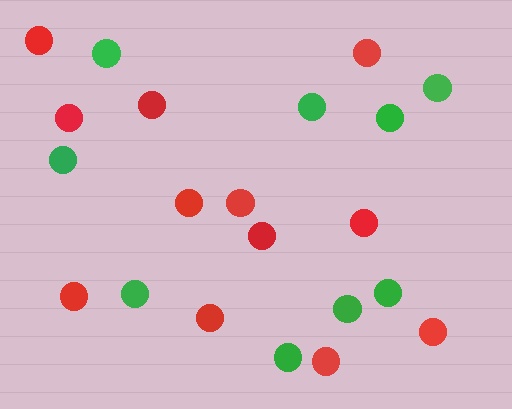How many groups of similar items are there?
There are 2 groups: one group of red circles (12) and one group of green circles (9).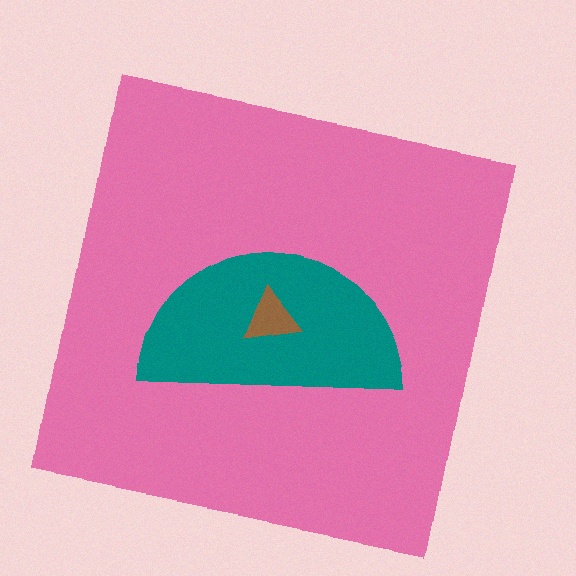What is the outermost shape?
The pink square.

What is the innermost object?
The brown triangle.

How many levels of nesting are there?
3.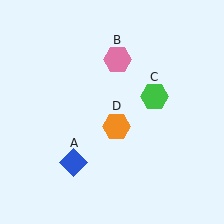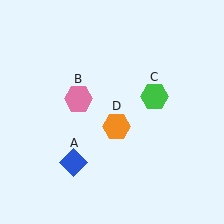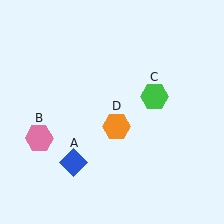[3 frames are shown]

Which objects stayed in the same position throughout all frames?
Blue diamond (object A) and green hexagon (object C) and orange hexagon (object D) remained stationary.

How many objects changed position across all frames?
1 object changed position: pink hexagon (object B).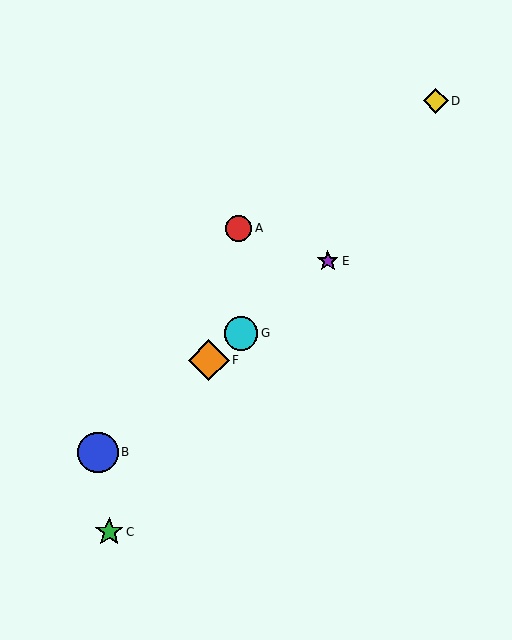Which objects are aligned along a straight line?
Objects B, E, F, G are aligned along a straight line.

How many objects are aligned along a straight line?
4 objects (B, E, F, G) are aligned along a straight line.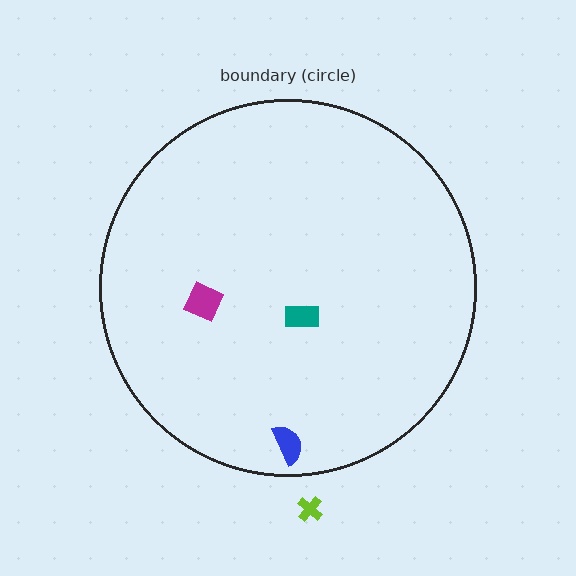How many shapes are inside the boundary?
3 inside, 1 outside.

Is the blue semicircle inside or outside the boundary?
Inside.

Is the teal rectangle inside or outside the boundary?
Inside.